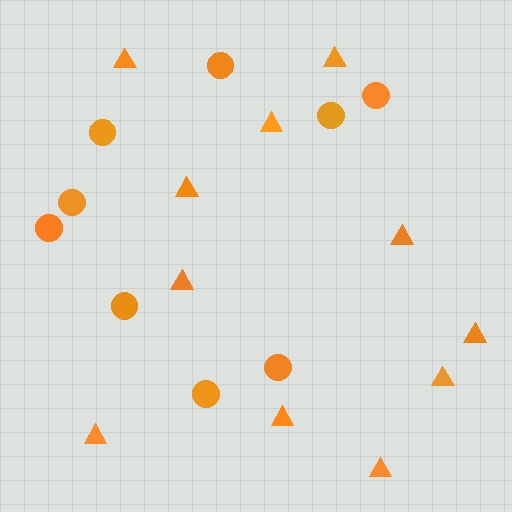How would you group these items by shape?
There are 2 groups: one group of circles (9) and one group of triangles (11).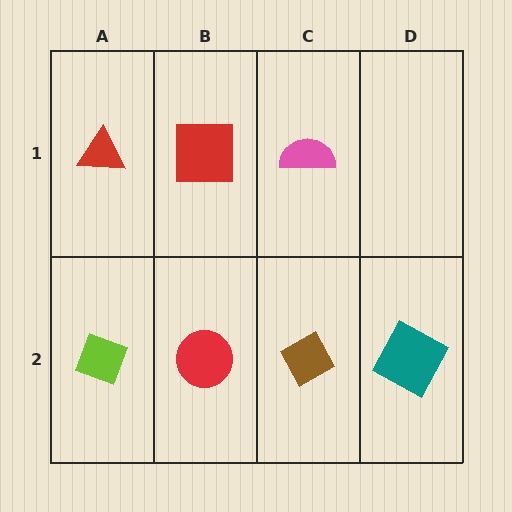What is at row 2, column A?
A lime diamond.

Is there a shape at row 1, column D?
No, that cell is empty.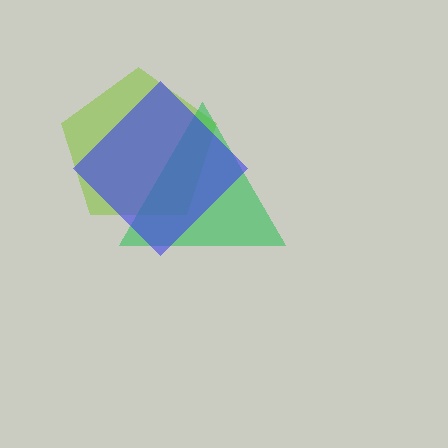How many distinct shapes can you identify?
There are 3 distinct shapes: a lime pentagon, a green triangle, a blue diamond.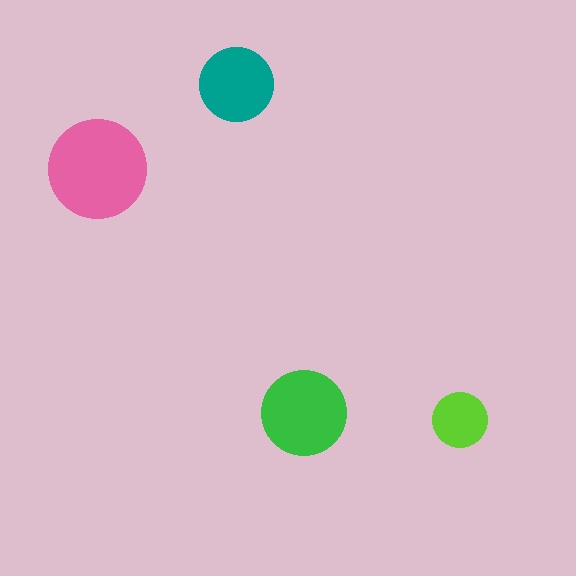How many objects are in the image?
There are 4 objects in the image.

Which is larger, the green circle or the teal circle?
The green one.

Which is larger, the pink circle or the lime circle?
The pink one.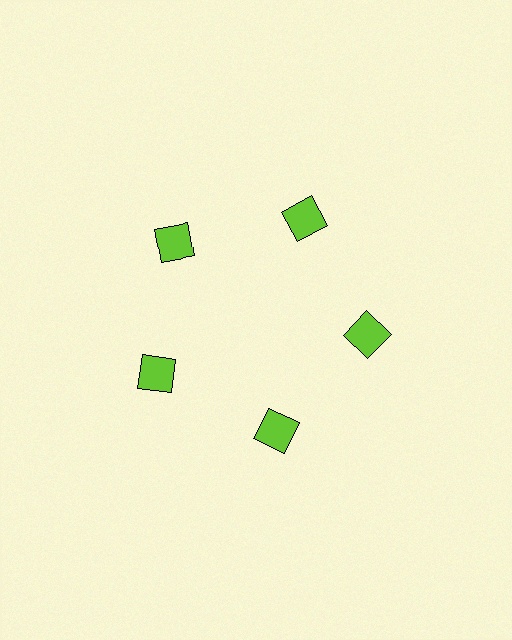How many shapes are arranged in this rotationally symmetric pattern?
There are 5 shapes, arranged in 5 groups of 1.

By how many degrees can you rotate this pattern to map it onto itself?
The pattern maps onto itself every 72 degrees of rotation.